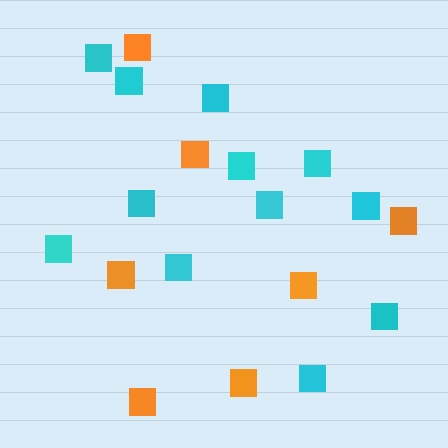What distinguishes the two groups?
There are 2 groups: one group of cyan squares (12) and one group of orange squares (7).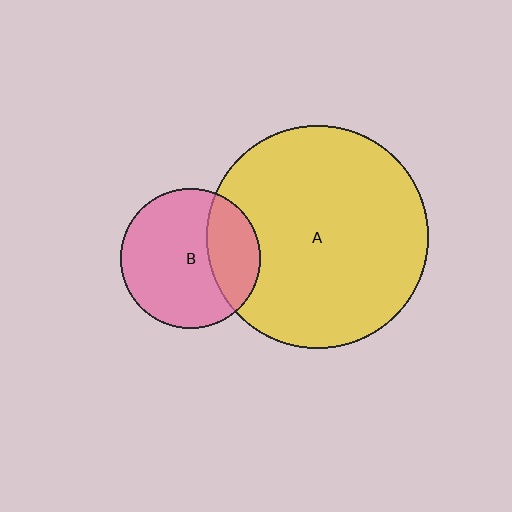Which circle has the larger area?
Circle A (yellow).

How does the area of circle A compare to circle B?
Approximately 2.5 times.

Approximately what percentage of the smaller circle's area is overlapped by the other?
Approximately 30%.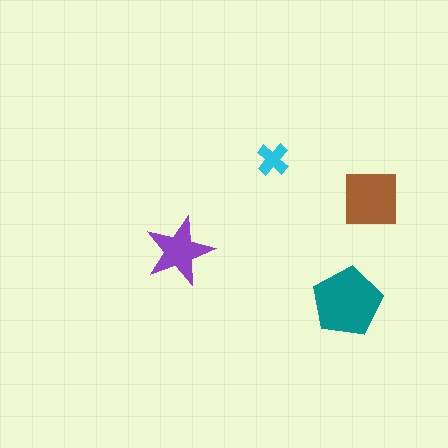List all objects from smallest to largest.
The cyan cross, the purple star, the brown square, the teal pentagon.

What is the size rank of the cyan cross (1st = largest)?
4th.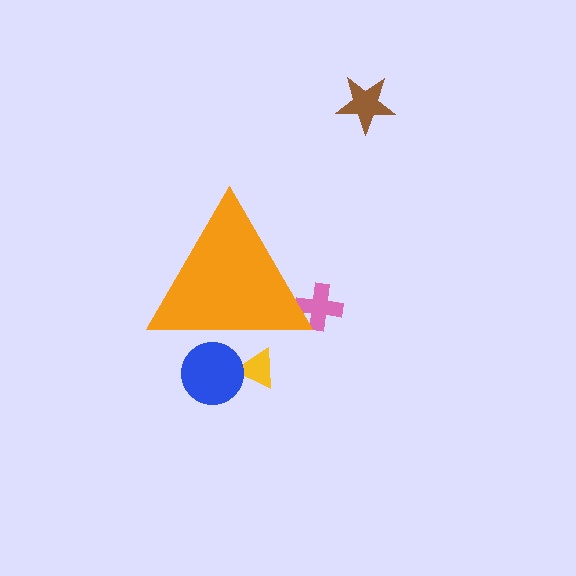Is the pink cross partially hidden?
Yes, the pink cross is partially hidden behind the orange triangle.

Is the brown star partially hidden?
No, the brown star is fully visible.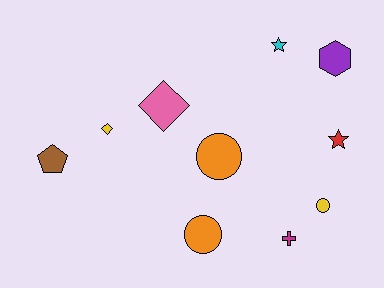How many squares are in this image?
There are no squares.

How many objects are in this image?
There are 10 objects.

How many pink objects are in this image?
There is 1 pink object.